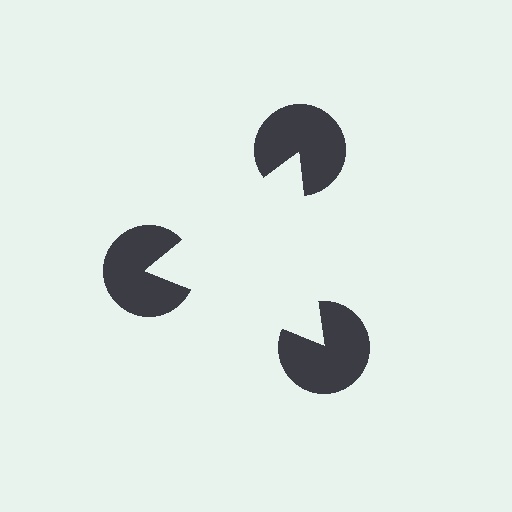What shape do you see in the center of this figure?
An illusory triangle — its edges are inferred from the aligned wedge cuts in the pac-man discs, not physically drawn.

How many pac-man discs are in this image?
There are 3 — one at each vertex of the illusory triangle.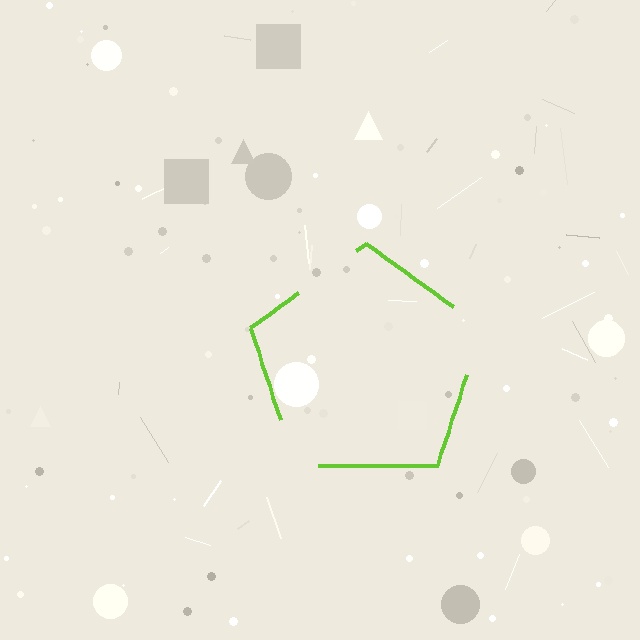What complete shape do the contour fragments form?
The contour fragments form a pentagon.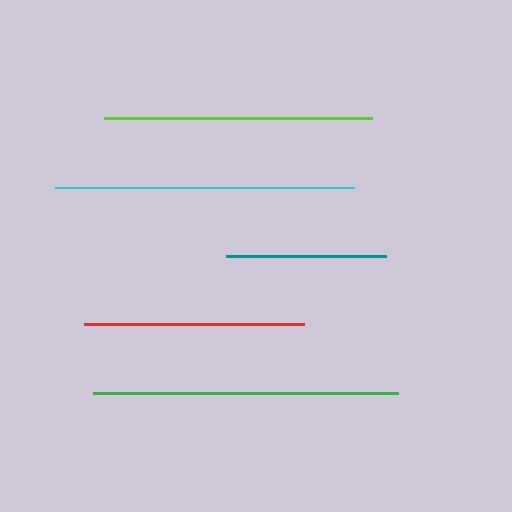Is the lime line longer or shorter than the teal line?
The lime line is longer than the teal line.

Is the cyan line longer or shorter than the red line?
The cyan line is longer than the red line.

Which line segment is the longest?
The green line is the longest at approximately 305 pixels.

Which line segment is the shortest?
The teal line is the shortest at approximately 160 pixels.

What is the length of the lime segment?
The lime segment is approximately 268 pixels long.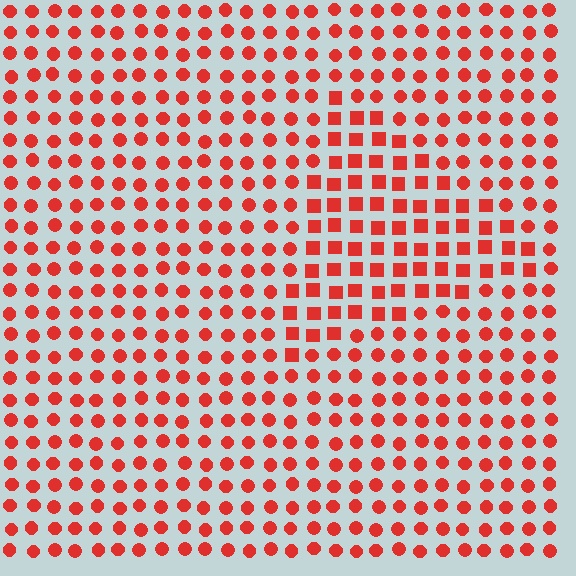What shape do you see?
I see a triangle.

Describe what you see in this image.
The image is filled with small red elements arranged in a uniform grid. A triangle-shaped region contains squares, while the surrounding area contains circles. The boundary is defined purely by the change in element shape.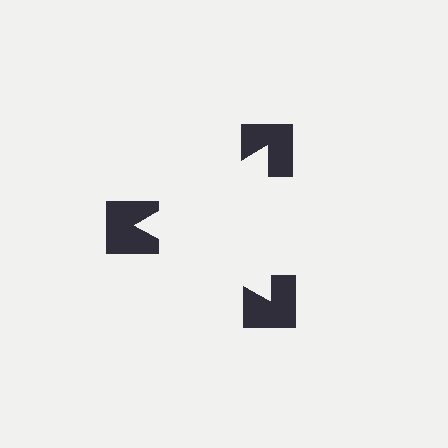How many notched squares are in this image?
There are 3 — one at each vertex of the illusory triangle.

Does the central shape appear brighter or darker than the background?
It typically appears slightly brighter than the background, even though no actual brightness change is drawn.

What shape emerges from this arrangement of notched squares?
An illusory triangle — its edges are inferred from the aligned wedge cuts in the notched squares, not physically drawn.